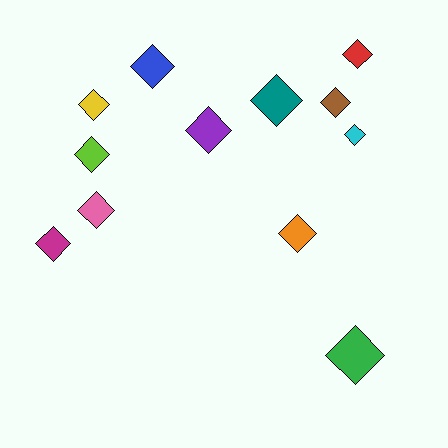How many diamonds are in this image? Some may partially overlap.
There are 12 diamonds.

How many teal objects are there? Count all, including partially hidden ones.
There is 1 teal object.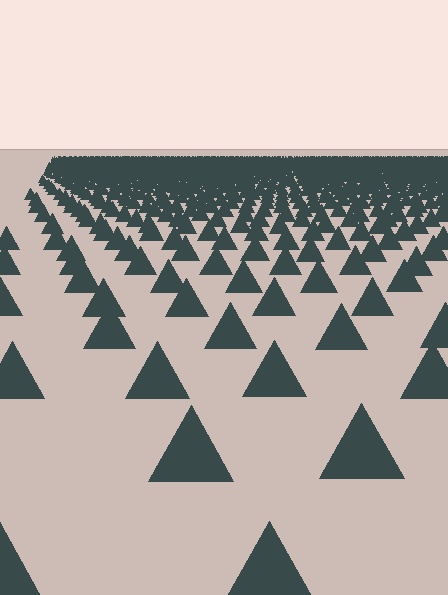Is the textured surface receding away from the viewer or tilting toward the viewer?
The surface is receding away from the viewer. Texture elements get smaller and denser toward the top.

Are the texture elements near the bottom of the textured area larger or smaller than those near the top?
Larger. Near the bottom, elements are closer to the viewer and appear at a bigger on-screen size.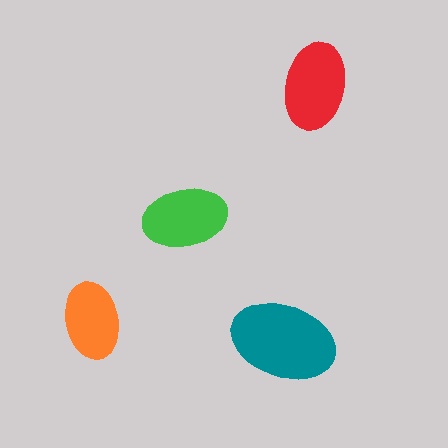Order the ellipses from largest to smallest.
the teal one, the red one, the green one, the orange one.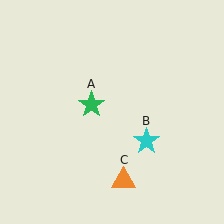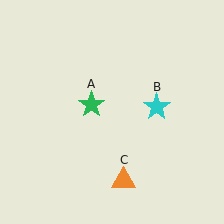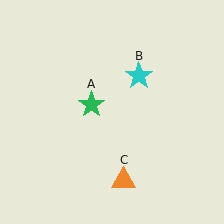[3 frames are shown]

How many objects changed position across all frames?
1 object changed position: cyan star (object B).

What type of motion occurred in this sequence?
The cyan star (object B) rotated counterclockwise around the center of the scene.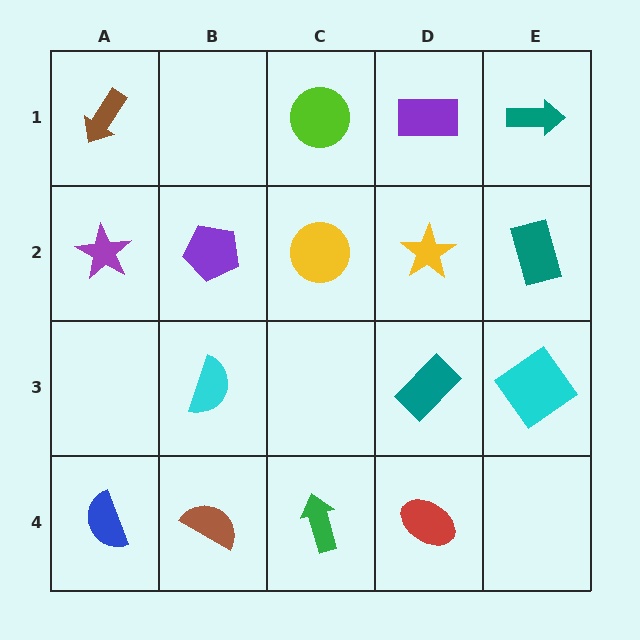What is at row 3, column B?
A cyan semicircle.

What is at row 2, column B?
A purple pentagon.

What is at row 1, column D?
A purple rectangle.